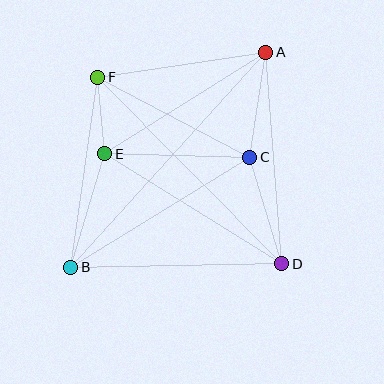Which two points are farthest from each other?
Points A and B are farthest from each other.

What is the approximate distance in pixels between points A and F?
The distance between A and F is approximately 169 pixels.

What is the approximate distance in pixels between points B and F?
The distance between B and F is approximately 192 pixels.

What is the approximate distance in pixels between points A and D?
The distance between A and D is approximately 213 pixels.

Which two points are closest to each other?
Points E and F are closest to each other.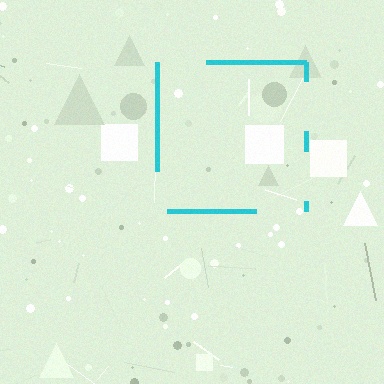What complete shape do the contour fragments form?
The contour fragments form a square.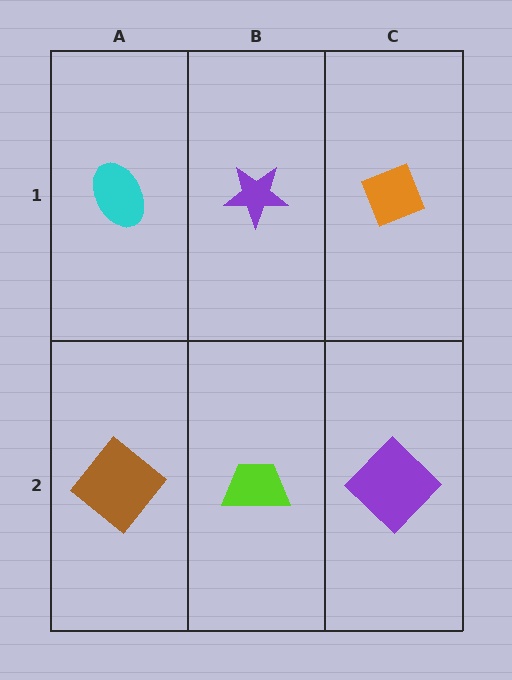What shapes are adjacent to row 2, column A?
A cyan ellipse (row 1, column A), a lime trapezoid (row 2, column B).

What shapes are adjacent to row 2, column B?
A purple star (row 1, column B), a brown diamond (row 2, column A), a purple diamond (row 2, column C).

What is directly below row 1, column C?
A purple diamond.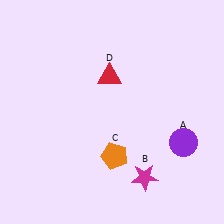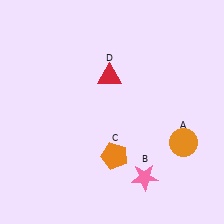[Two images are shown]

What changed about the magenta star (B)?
In Image 1, B is magenta. In Image 2, it changed to pink.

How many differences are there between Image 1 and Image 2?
There are 2 differences between the two images.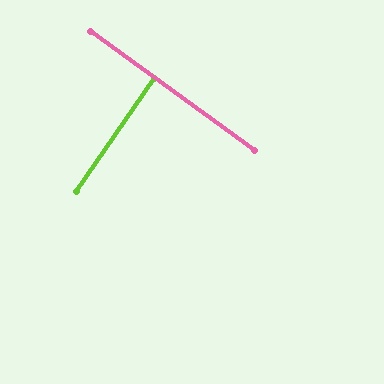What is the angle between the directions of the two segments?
Approximately 89 degrees.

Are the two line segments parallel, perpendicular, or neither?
Perpendicular — they meet at approximately 89°.